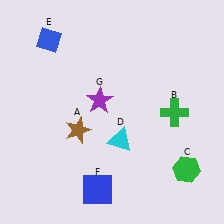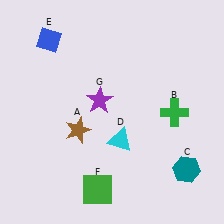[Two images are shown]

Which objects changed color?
C changed from green to teal. F changed from blue to green.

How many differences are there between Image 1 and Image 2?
There are 2 differences between the two images.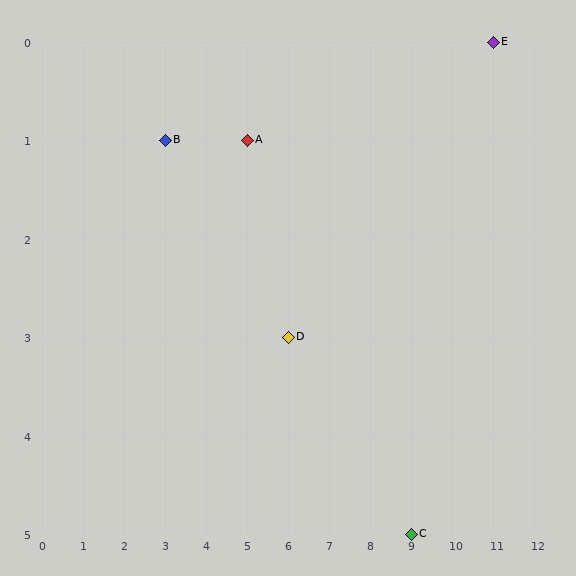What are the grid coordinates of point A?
Point A is at grid coordinates (5, 1).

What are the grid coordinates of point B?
Point B is at grid coordinates (3, 1).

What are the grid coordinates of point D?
Point D is at grid coordinates (6, 3).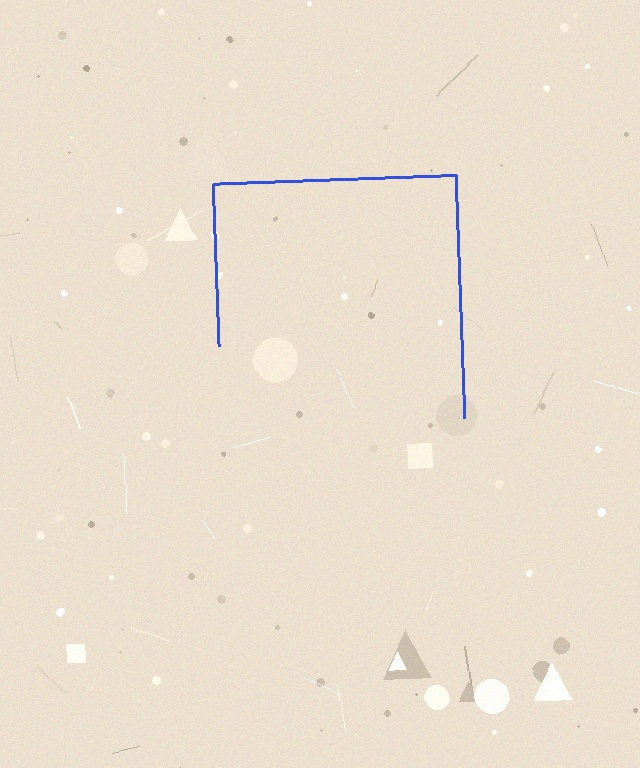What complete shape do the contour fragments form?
The contour fragments form a square.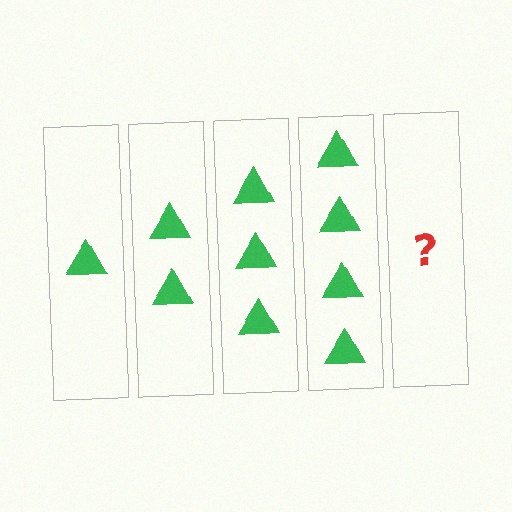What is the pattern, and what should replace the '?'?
The pattern is that each step adds one more triangle. The '?' should be 5 triangles.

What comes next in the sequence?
The next element should be 5 triangles.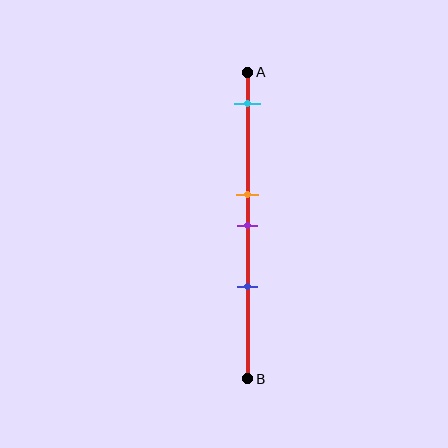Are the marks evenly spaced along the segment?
No, the marks are not evenly spaced.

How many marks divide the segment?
There are 4 marks dividing the segment.